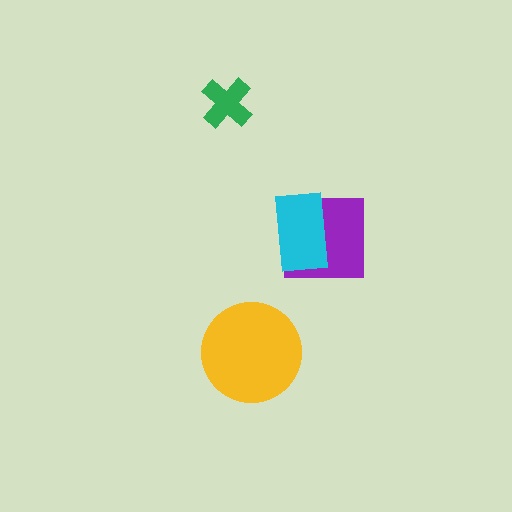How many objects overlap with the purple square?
1 object overlaps with the purple square.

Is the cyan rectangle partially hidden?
No, no other shape covers it.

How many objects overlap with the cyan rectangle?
1 object overlaps with the cyan rectangle.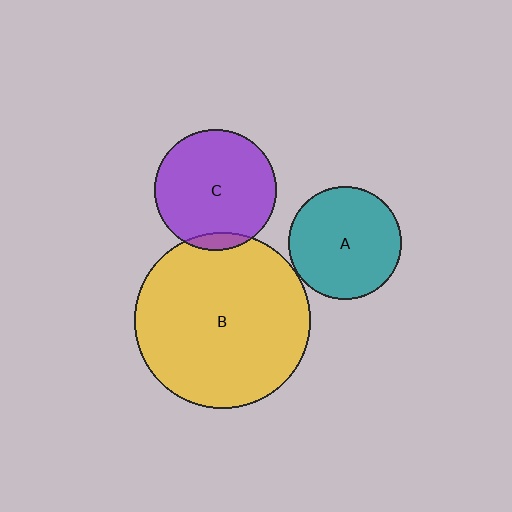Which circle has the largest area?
Circle B (yellow).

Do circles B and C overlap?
Yes.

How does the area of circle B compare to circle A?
Approximately 2.4 times.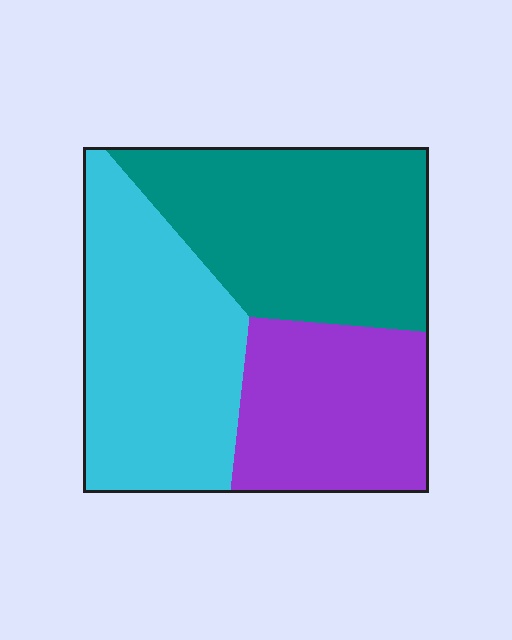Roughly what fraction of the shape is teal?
Teal covers roughly 35% of the shape.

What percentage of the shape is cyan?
Cyan covers 36% of the shape.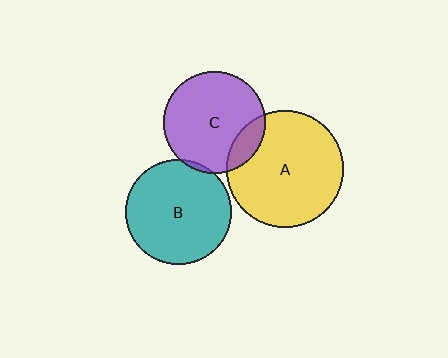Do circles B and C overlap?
Yes.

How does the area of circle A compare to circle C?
Approximately 1.3 times.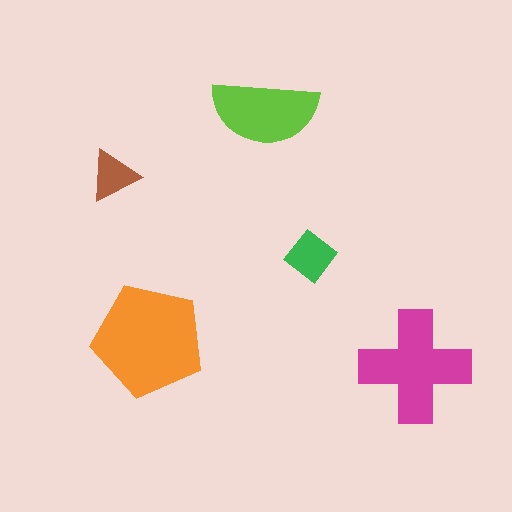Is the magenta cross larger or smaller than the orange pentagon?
Smaller.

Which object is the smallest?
The brown triangle.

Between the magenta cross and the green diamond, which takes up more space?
The magenta cross.